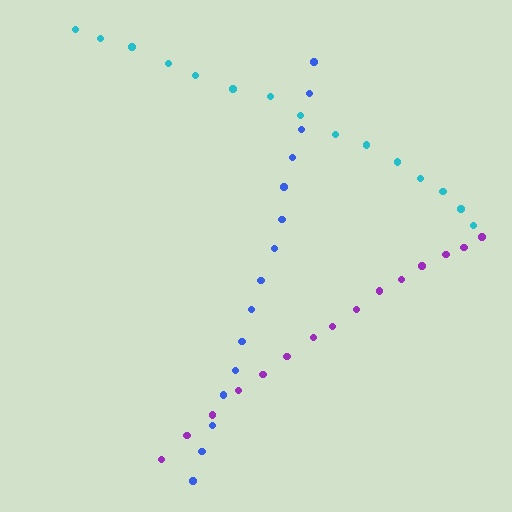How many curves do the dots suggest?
There are 3 distinct paths.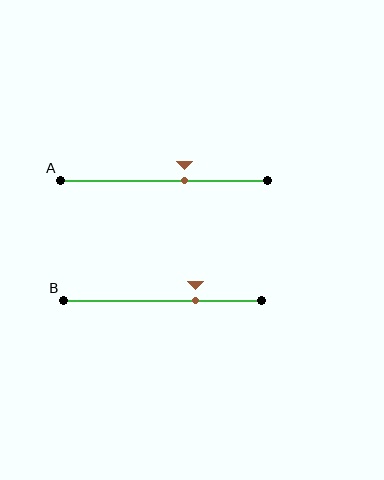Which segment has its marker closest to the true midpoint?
Segment A has its marker closest to the true midpoint.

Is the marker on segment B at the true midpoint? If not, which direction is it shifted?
No, the marker on segment B is shifted to the right by about 17% of the segment length.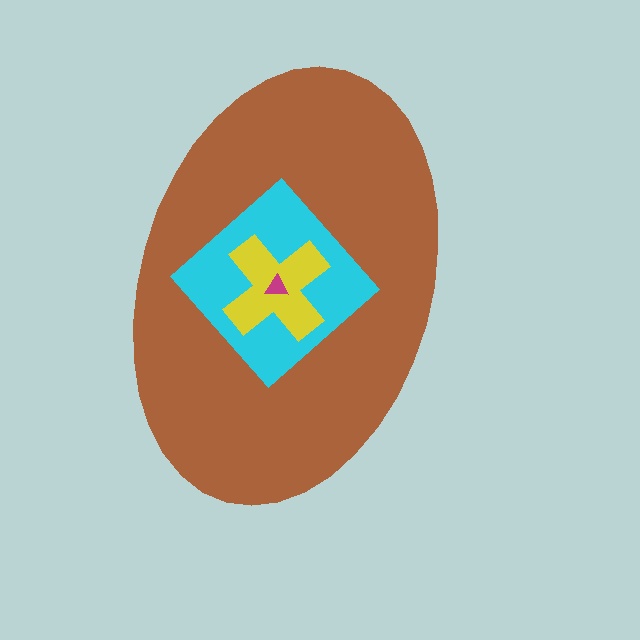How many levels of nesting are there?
4.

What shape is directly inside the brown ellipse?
The cyan diamond.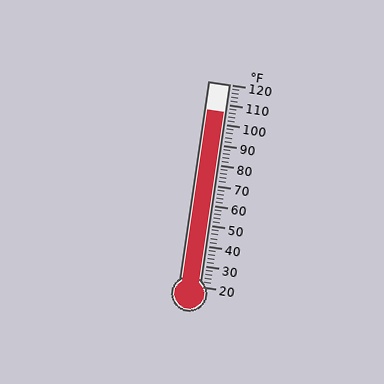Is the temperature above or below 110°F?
The temperature is below 110°F.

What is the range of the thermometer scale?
The thermometer scale ranges from 20°F to 120°F.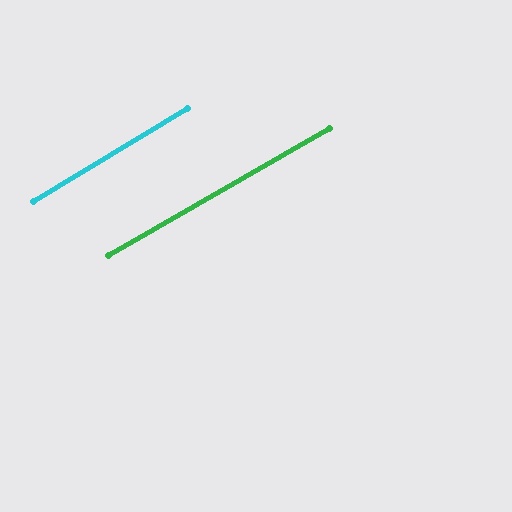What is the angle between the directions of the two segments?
Approximately 1 degree.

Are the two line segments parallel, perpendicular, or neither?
Parallel — their directions differ by only 1.2°.